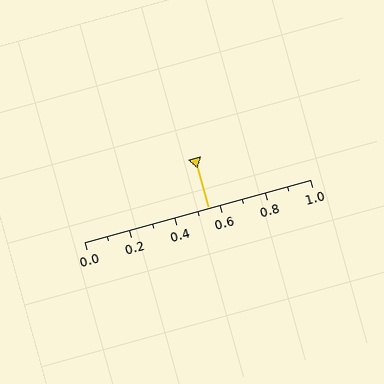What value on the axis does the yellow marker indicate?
The marker indicates approximately 0.55.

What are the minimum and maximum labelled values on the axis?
The axis runs from 0.0 to 1.0.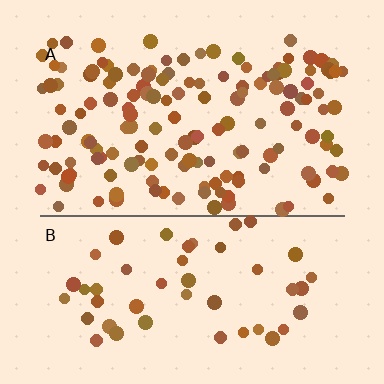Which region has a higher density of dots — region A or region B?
A (the top).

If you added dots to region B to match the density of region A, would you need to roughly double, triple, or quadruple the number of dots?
Approximately triple.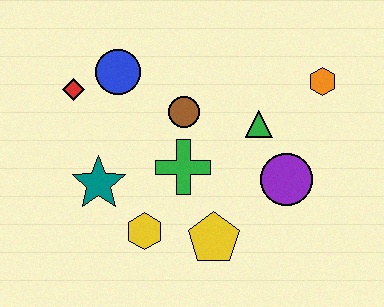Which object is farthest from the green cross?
The orange hexagon is farthest from the green cross.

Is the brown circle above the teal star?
Yes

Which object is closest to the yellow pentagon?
The yellow hexagon is closest to the yellow pentagon.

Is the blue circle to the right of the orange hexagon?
No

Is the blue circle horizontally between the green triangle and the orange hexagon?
No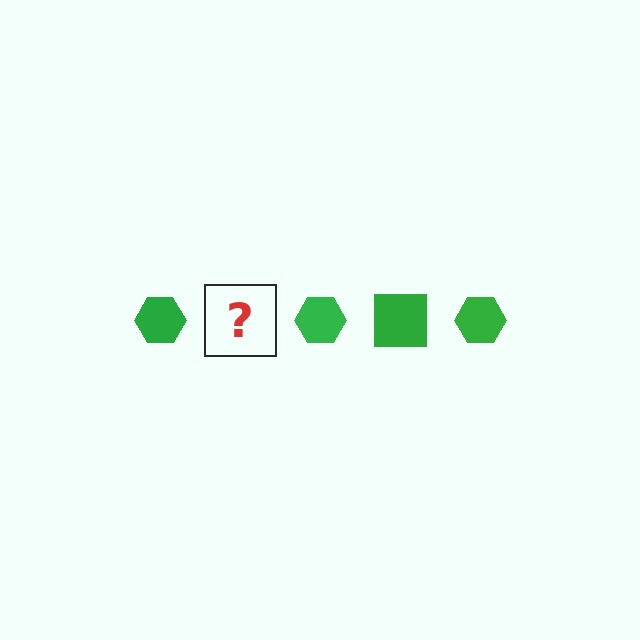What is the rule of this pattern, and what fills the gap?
The rule is that the pattern cycles through hexagon, square shapes in green. The gap should be filled with a green square.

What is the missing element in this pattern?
The missing element is a green square.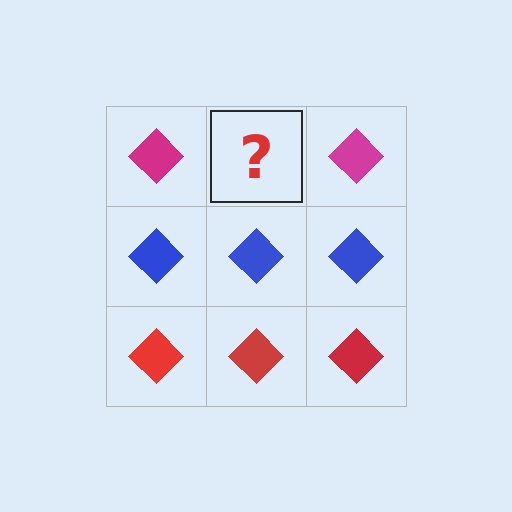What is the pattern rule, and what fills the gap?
The rule is that each row has a consistent color. The gap should be filled with a magenta diamond.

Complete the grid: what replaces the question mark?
The question mark should be replaced with a magenta diamond.